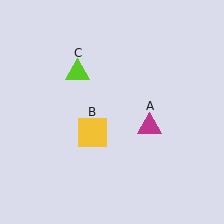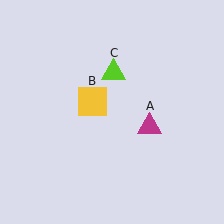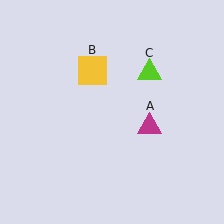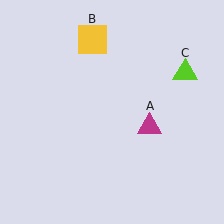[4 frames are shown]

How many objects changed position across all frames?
2 objects changed position: yellow square (object B), lime triangle (object C).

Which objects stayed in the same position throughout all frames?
Magenta triangle (object A) remained stationary.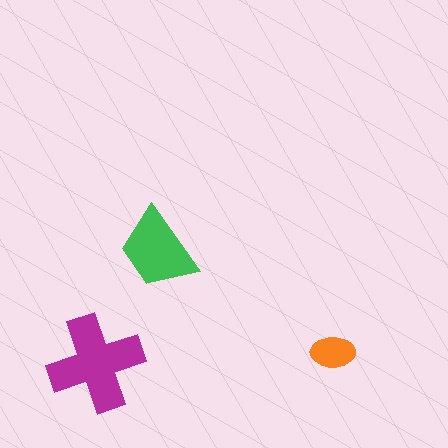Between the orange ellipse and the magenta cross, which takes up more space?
The magenta cross.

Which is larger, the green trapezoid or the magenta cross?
The magenta cross.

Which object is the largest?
The magenta cross.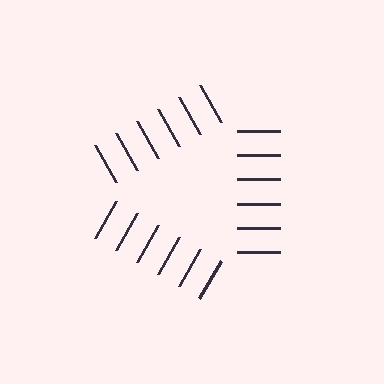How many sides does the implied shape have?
3 sides — the line-ends trace a triangle.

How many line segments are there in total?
18 — 6 along each of the 3 edges.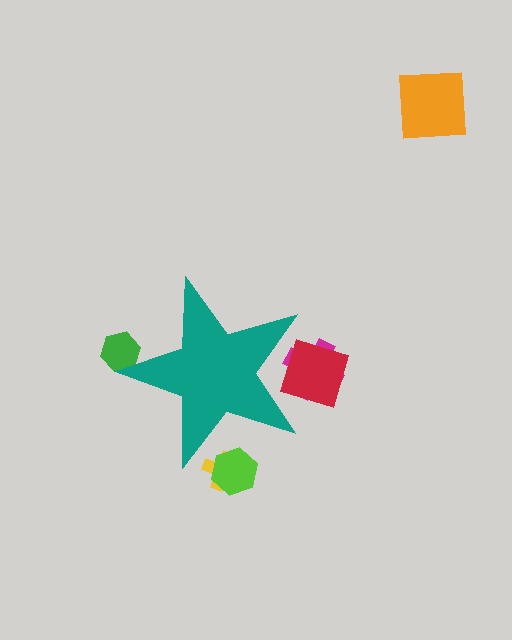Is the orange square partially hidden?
No, the orange square is fully visible.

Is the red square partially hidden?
Yes, the red square is partially hidden behind the teal star.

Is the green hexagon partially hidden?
Yes, the green hexagon is partially hidden behind the teal star.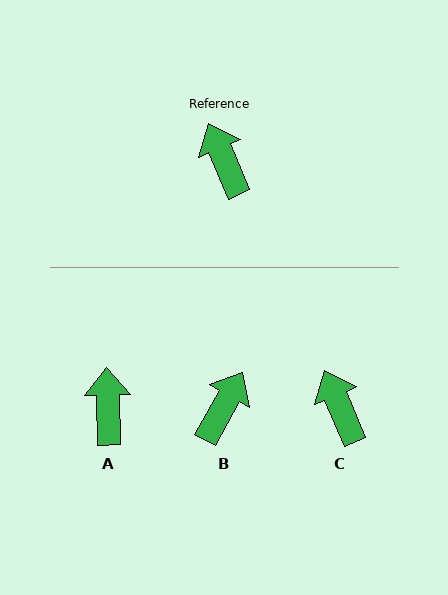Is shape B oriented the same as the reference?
No, it is off by about 53 degrees.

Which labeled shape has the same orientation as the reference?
C.